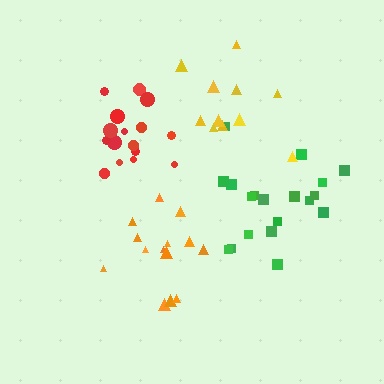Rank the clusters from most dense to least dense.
red, orange, yellow, green.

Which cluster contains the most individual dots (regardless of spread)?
Green (19).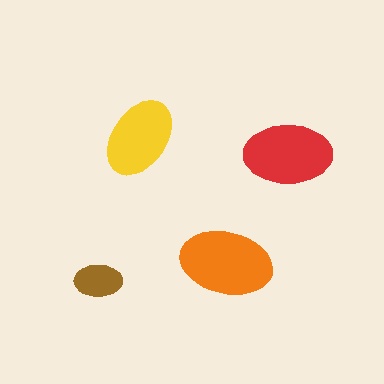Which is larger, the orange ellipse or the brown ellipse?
The orange one.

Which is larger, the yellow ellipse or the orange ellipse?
The orange one.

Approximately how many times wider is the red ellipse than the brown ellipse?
About 2 times wider.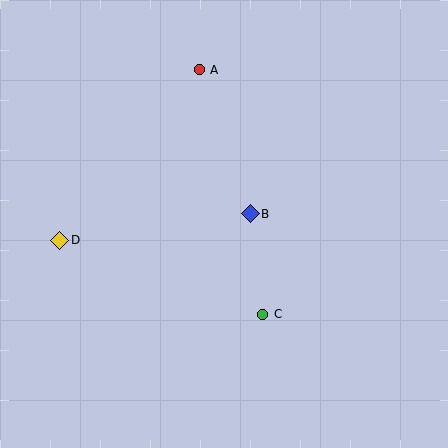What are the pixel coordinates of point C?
Point C is at (263, 314).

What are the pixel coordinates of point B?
Point B is at (250, 214).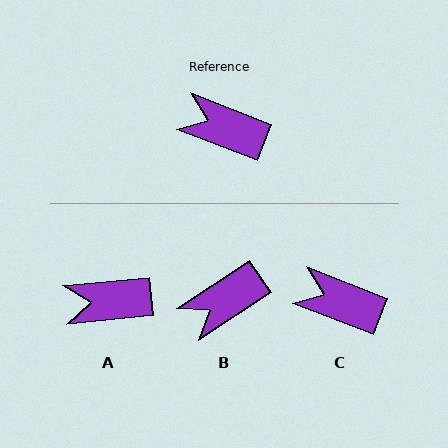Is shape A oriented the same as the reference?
No, it is off by about 27 degrees.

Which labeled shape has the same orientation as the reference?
C.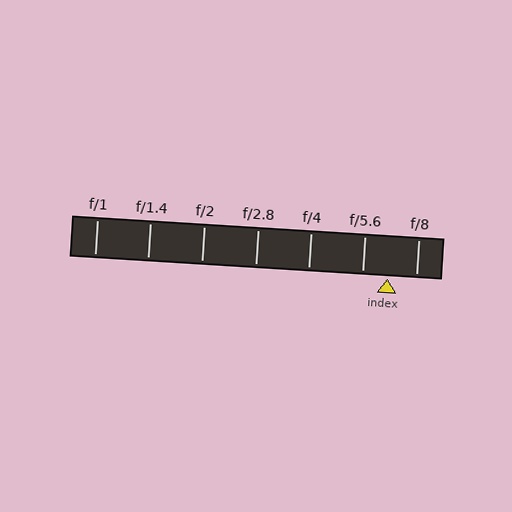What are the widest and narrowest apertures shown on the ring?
The widest aperture shown is f/1 and the narrowest is f/8.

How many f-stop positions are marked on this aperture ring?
There are 7 f-stop positions marked.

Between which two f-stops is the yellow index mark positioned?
The index mark is between f/5.6 and f/8.